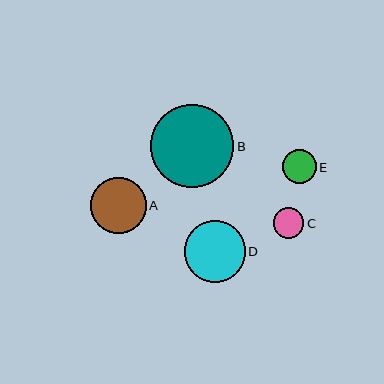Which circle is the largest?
Circle B is the largest with a size of approximately 83 pixels.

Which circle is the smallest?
Circle C is the smallest with a size of approximately 31 pixels.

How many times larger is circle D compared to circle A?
Circle D is approximately 1.1 times the size of circle A.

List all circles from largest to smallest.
From largest to smallest: B, D, A, E, C.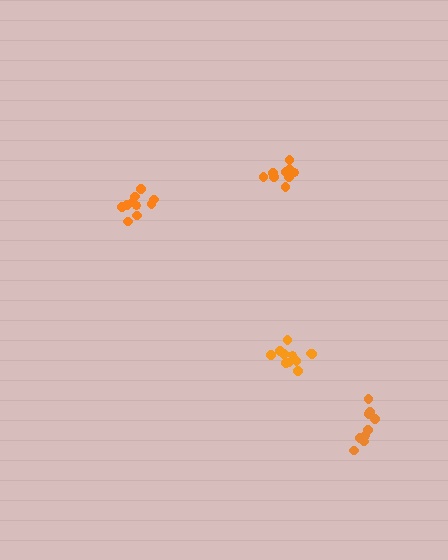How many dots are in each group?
Group 1: 9 dots, Group 2: 11 dots, Group 3: 9 dots, Group 4: 10 dots (39 total).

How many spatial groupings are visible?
There are 4 spatial groupings.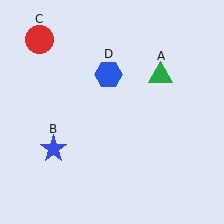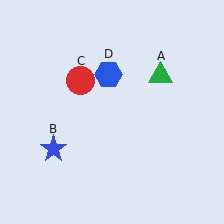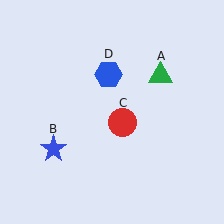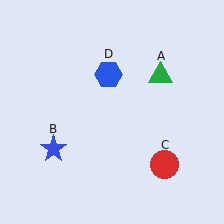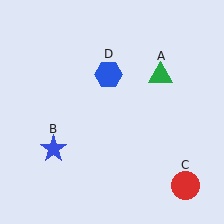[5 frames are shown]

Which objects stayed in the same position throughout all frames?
Green triangle (object A) and blue star (object B) and blue hexagon (object D) remained stationary.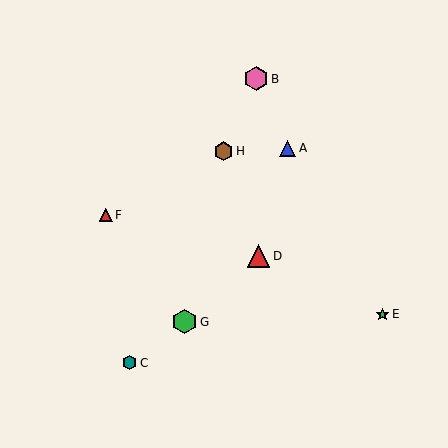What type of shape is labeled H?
Shape H is a brown hexagon.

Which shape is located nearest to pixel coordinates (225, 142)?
The brown hexagon (labeled H) at (223, 151) is nearest to that location.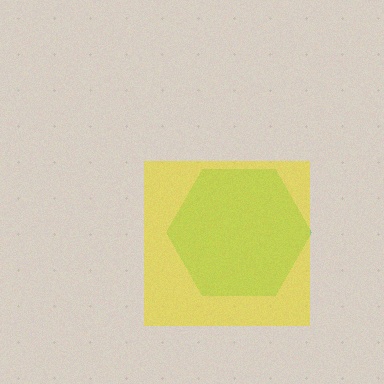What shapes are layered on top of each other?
The layered shapes are: a green hexagon, a yellow square.